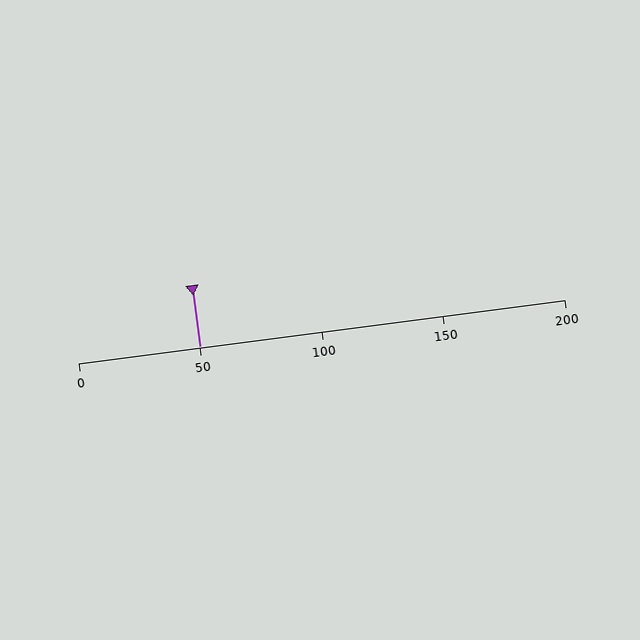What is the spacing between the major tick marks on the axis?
The major ticks are spaced 50 apart.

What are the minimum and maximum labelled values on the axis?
The axis runs from 0 to 200.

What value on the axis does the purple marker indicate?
The marker indicates approximately 50.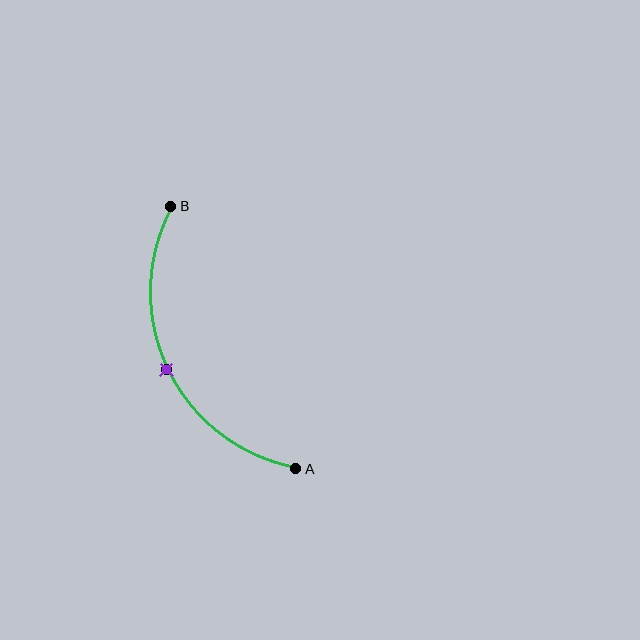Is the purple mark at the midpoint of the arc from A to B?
Yes. The purple mark lies on the arc at equal arc-length from both A and B — it is the arc midpoint.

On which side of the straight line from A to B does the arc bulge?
The arc bulges to the left of the straight line connecting A and B.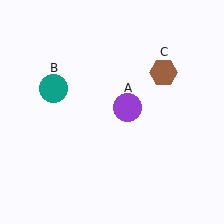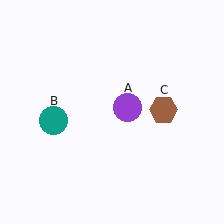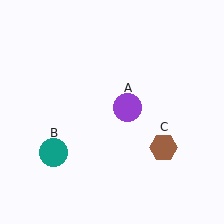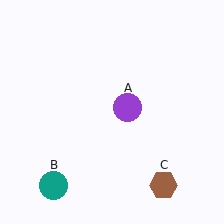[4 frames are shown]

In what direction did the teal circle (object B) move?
The teal circle (object B) moved down.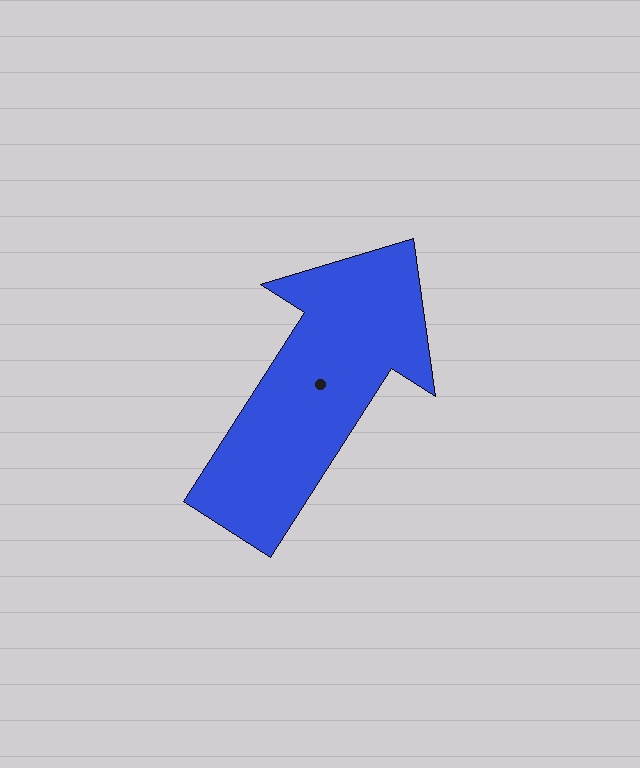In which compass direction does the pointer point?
Northeast.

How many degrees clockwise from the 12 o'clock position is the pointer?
Approximately 33 degrees.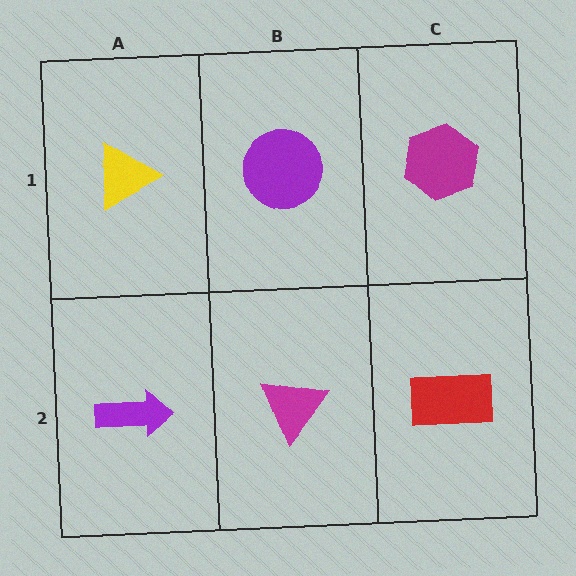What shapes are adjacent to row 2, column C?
A magenta hexagon (row 1, column C), a magenta triangle (row 2, column B).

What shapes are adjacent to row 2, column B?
A purple circle (row 1, column B), a purple arrow (row 2, column A), a red rectangle (row 2, column C).